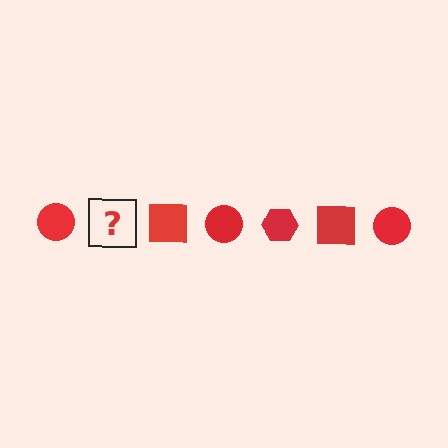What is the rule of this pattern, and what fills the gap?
The rule is that the pattern cycles through circle, hexagon, square shapes in red. The gap should be filled with a red hexagon.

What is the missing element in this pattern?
The missing element is a red hexagon.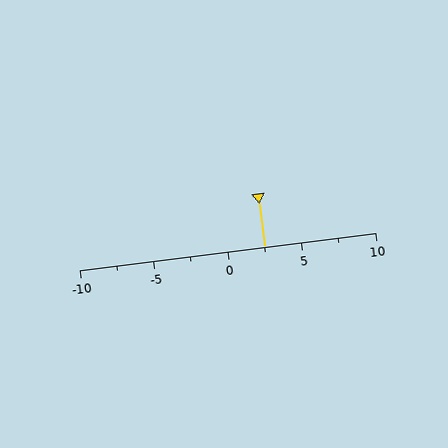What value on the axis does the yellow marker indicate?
The marker indicates approximately 2.5.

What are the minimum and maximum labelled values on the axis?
The axis runs from -10 to 10.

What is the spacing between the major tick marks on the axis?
The major ticks are spaced 5 apart.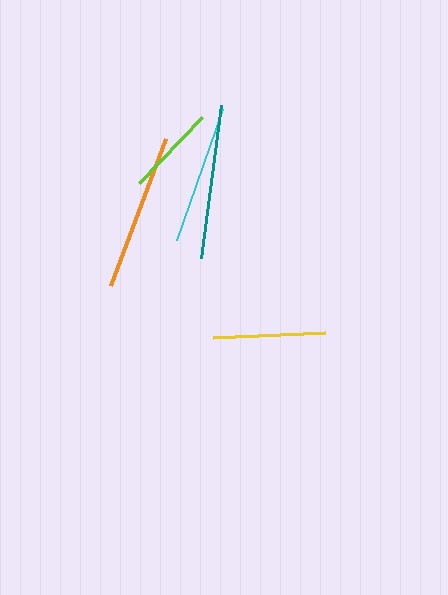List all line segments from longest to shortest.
From longest to shortest: orange, teal, cyan, yellow, lime.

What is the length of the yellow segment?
The yellow segment is approximately 112 pixels long.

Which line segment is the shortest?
The lime line is the shortest at approximately 91 pixels.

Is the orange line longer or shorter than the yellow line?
The orange line is longer than the yellow line.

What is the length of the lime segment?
The lime segment is approximately 91 pixels long.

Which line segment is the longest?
The orange line is the longest at approximately 156 pixels.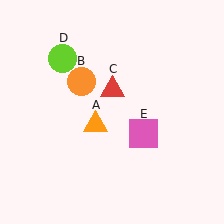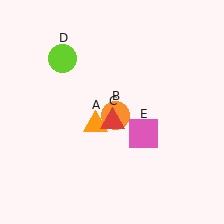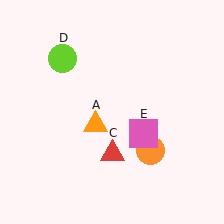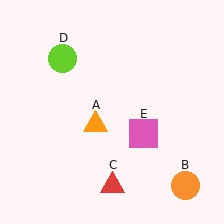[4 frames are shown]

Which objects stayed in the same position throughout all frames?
Orange triangle (object A) and lime circle (object D) and pink square (object E) remained stationary.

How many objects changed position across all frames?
2 objects changed position: orange circle (object B), red triangle (object C).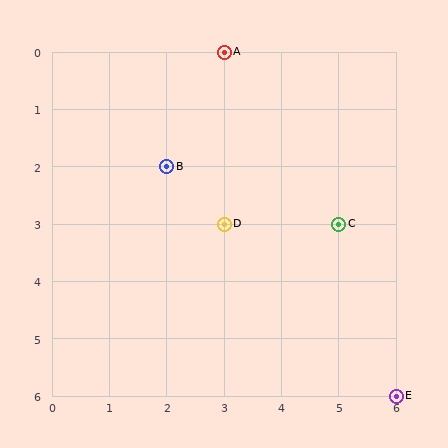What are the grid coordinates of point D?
Point D is at grid coordinates (3, 3).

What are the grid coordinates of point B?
Point B is at grid coordinates (2, 2).